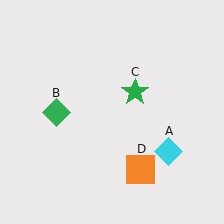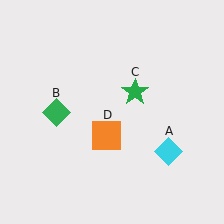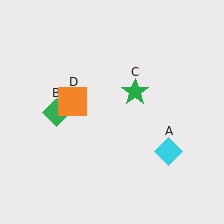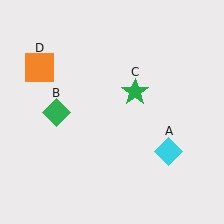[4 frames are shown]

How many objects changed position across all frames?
1 object changed position: orange square (object D).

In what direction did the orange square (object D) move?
The orange square (object D) moved up and to the left.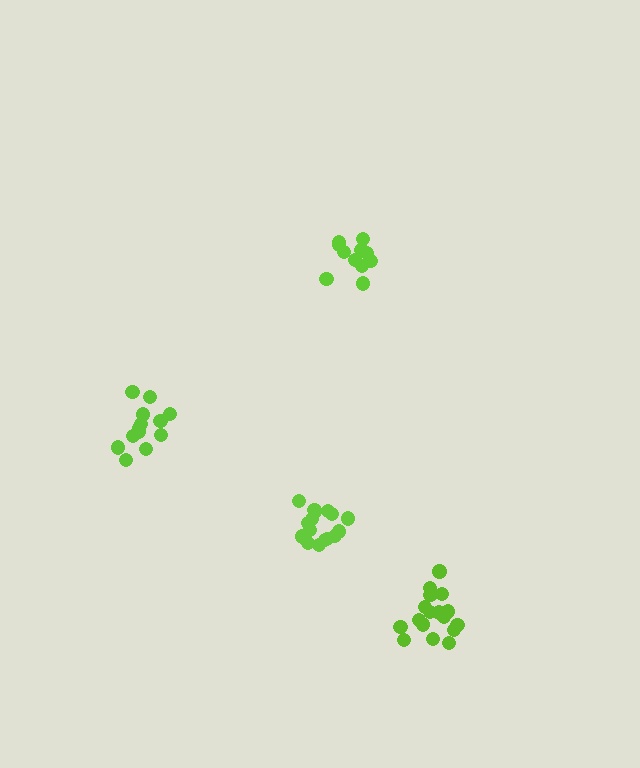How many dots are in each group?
Group 1: 13 dots, Group 2: 16 dots, Group 3: 17 dots, Group 4: 12 dots (58 total).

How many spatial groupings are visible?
There are 4 spatial groupings.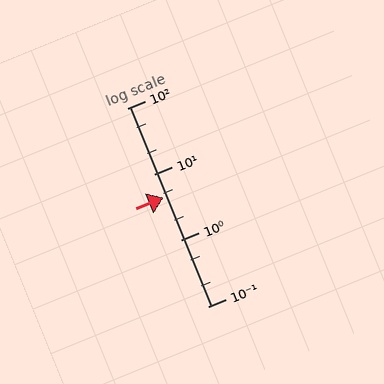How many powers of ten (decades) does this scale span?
The scale spans 3 decades, from 0.1 to 100.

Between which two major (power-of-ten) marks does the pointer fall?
The pointer is between 1 and 10.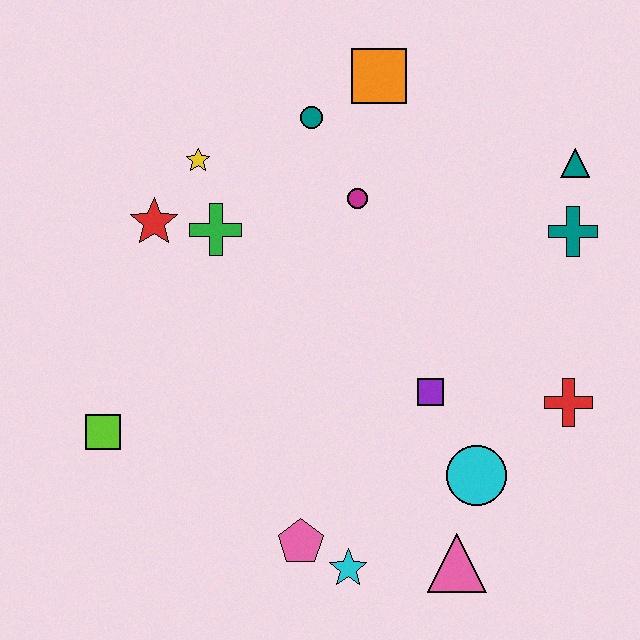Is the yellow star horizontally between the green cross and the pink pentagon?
No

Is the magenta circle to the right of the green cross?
Yes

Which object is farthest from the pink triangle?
The orange square is farthest from the pink triangle.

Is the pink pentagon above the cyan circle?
No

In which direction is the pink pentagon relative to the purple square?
The pink pentagon is below the purple square.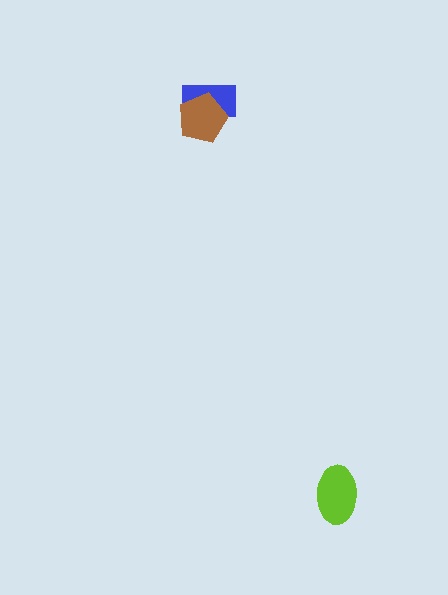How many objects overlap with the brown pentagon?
1 object overlaps with the brown pentagon.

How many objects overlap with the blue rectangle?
1 object overlaps with the blue rectangle.